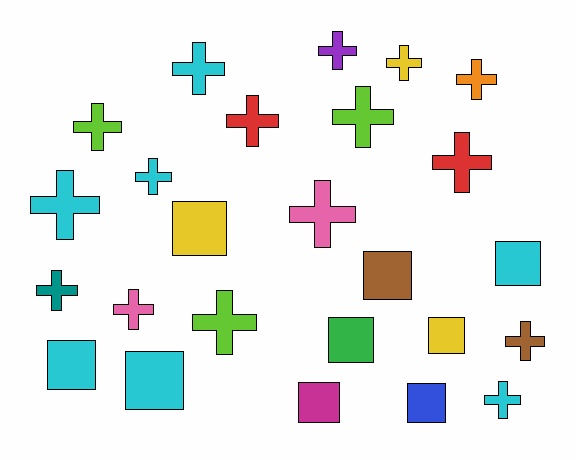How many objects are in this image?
There are 25 objects.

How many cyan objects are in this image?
There are 7 cyan objects.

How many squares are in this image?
There are 9 squares.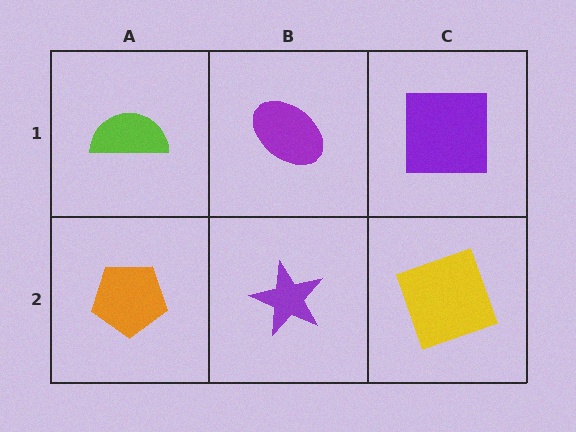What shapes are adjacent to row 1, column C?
A yellow square (row 2, column C), a purple ellipse (row 1, column B).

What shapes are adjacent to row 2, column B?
A purple ellipse (row 1, column B), an orange pentagon (row 2, column A), a yellow square (row 2, column C).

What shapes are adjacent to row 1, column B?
A purple star (row 2, column B), a lime semicircle (row 1, column A), a purple square (row 1, column C).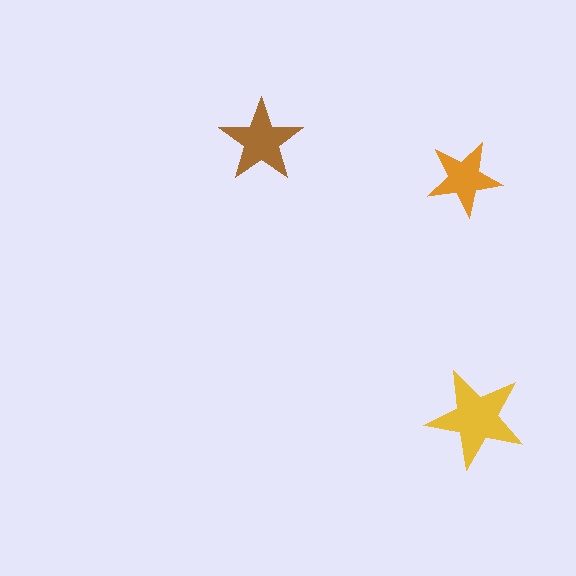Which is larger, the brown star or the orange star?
The brown one.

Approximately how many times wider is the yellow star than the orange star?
About 1.5 times wider.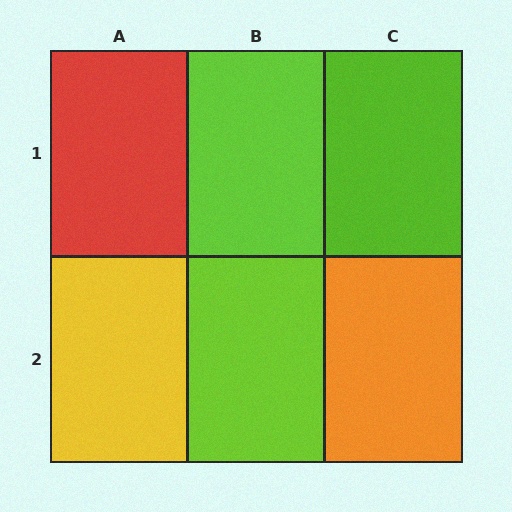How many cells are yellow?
1 cell is yellow.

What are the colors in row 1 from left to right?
Red, lime, lime.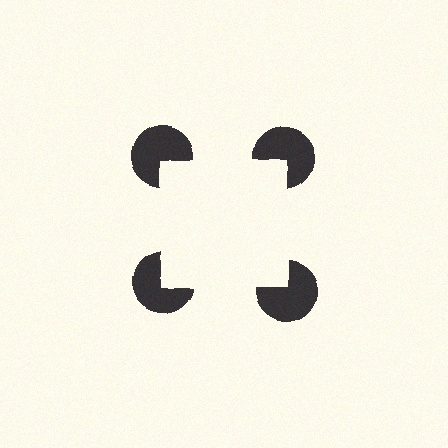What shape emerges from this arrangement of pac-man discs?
An illusory square — its edges are inferred from the aligned wedge cuts in the pac-man discs, not physically drawn.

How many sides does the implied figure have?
4 sides.